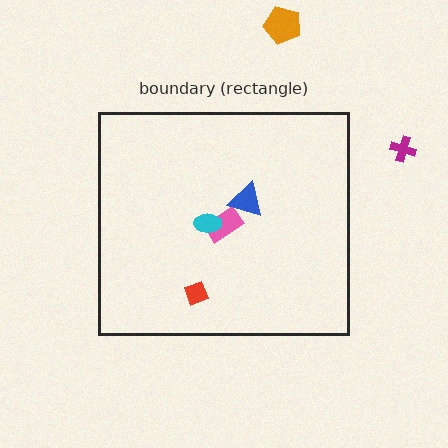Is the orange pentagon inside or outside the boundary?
Outside.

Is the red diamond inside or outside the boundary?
Inside.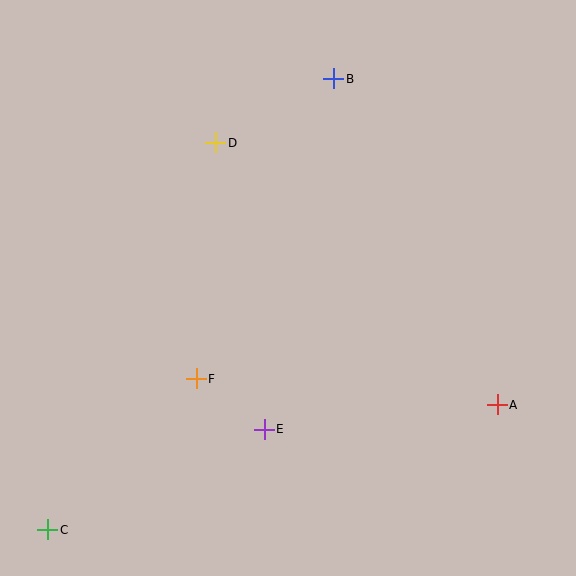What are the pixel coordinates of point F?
Point F is at (196, 379).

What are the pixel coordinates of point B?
Point B is at (334, 79).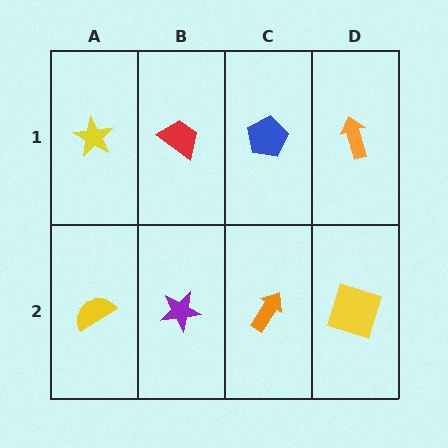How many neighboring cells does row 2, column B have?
3.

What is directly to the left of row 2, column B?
A yellow semicircle.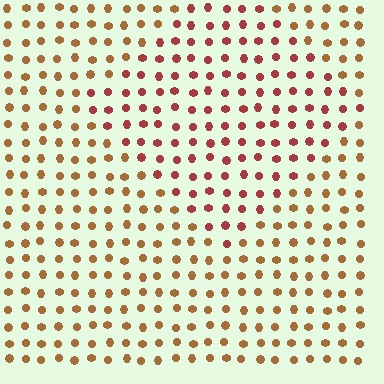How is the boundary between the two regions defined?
The boundary is defined purely by a slight shift in hue (about 31 degrees). Spacing, size, and orientation are identical on both sides.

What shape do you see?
I see a diamond.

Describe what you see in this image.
The image is filled with small brown elements in a uniform arrangement. A diamond-shaped region is visible where the elements are tinted to a slightly different hue, forming a subtle color boundary.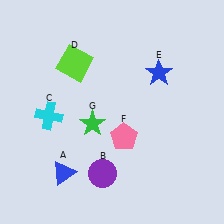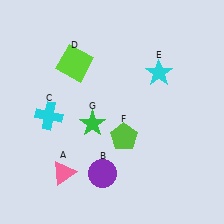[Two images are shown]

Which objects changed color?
A changed from blue to pink. E changed from blue to cyan. F changed from pink to lime.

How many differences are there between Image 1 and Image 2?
There are 3 differences between the two images.